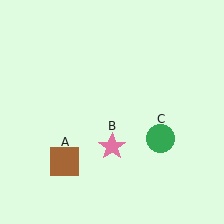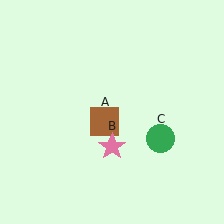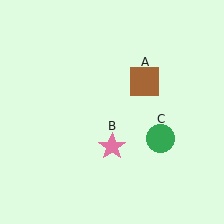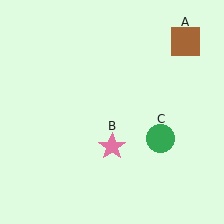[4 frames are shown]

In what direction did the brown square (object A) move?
The brown square (object A) moved up and to the right.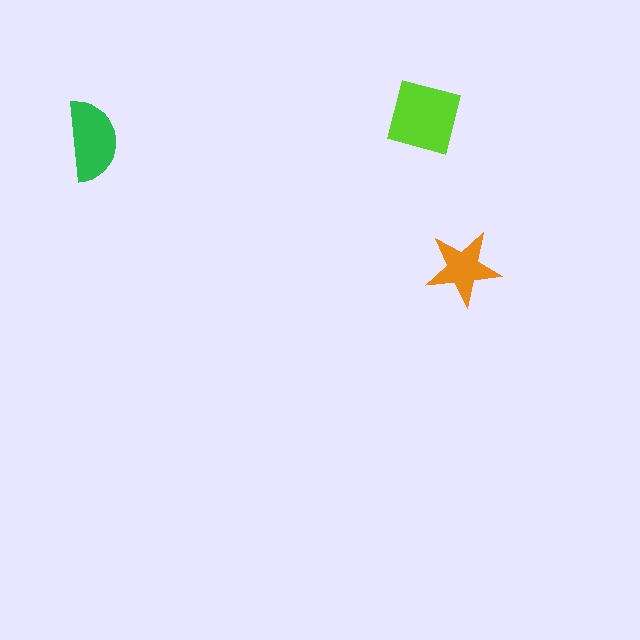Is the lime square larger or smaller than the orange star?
Larger.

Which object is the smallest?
The orange star.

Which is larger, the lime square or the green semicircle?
The lime square.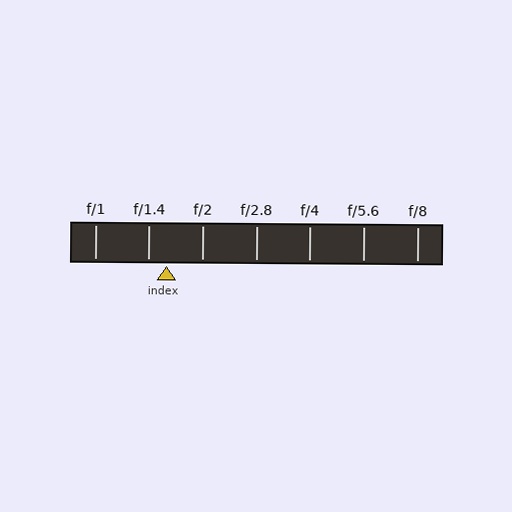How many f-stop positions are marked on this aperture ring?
There are 7 f-stop positions marked.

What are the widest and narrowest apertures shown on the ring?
The widest aperture shown is f/1 and the narrowest is f/8.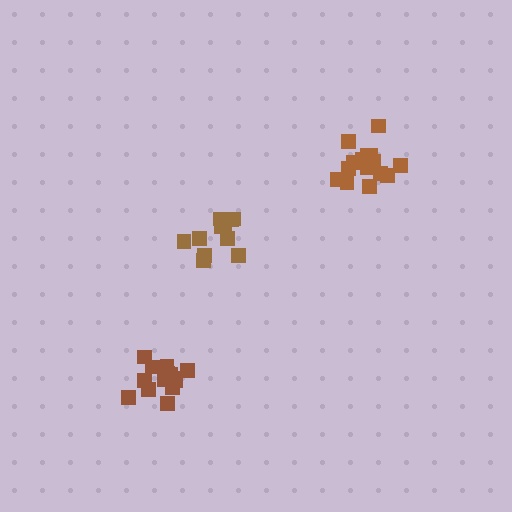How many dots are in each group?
Group 1: 15 dots, Group 2: 12 dots, Group 3: 14 dots (41 total).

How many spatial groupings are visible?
There are 3 spatial groupings.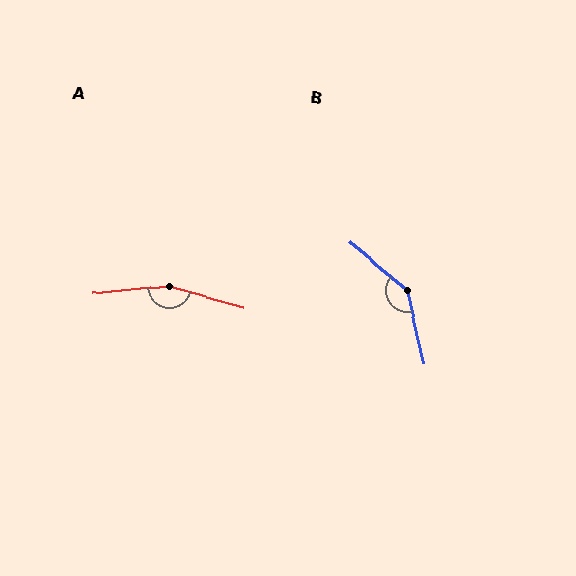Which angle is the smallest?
B, at approximately 142 degrees.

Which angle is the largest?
A, at approximately 158 degrees.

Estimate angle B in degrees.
Approximately 142 degrees.